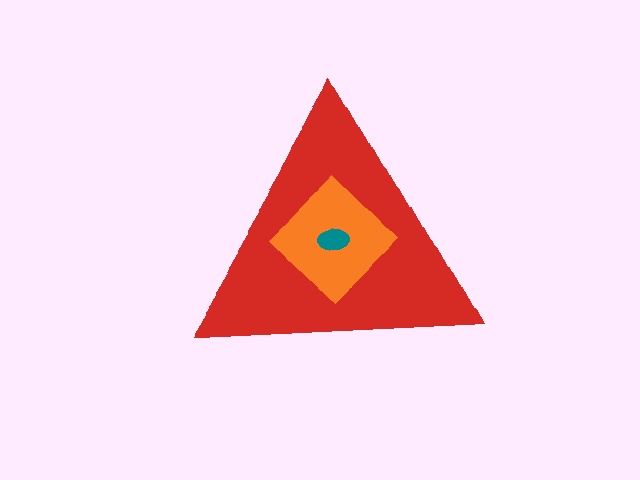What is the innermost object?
The teal ellipse.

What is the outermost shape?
The red triangle.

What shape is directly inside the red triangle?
The orange diamond.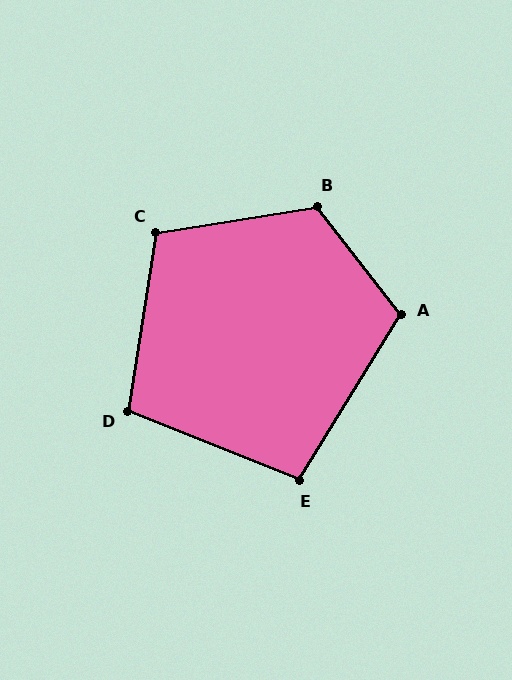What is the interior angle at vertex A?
Approximately 111 degrees (obtuse).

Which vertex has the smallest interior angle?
E, at approximately 99 degrees.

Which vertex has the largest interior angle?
B, at approximately 118 degrees.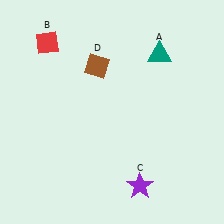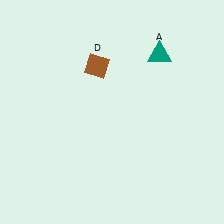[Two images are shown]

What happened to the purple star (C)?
The purple star (C) was removed in Image 2. It was in the bottom-right area of Image 1.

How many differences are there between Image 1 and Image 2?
There are 2 differences between the two images.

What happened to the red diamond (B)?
The red diamond (B) was removed in Image 2. It was in the top-left area of Image 1.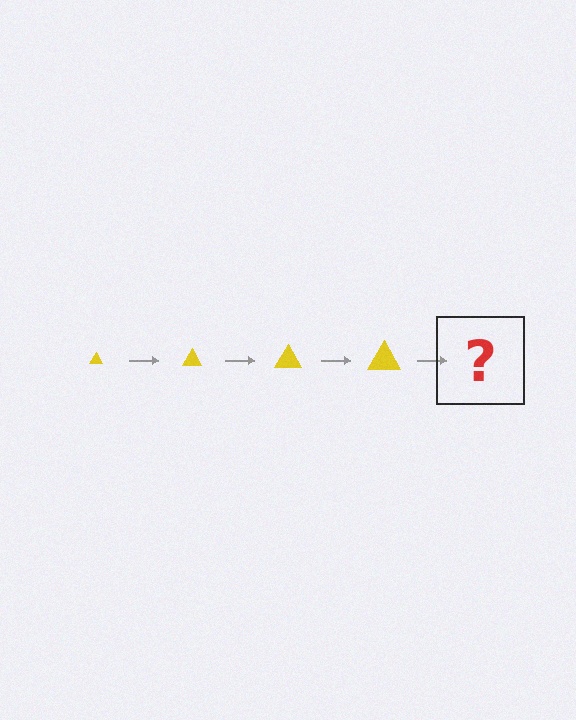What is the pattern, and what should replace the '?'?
The pattern is that the triangle gets progressively larger each step. The '?' should be a yellow triangle, larger than the previous one.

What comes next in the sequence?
The next element should be a yellow triangle, larger than the previous one.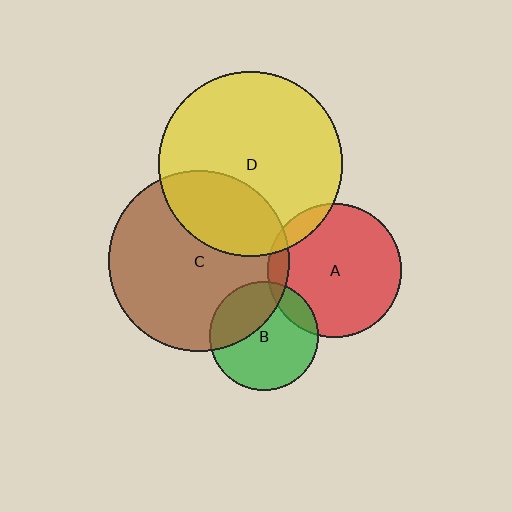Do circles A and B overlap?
Yes.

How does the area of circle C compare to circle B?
Approximately 2.8 times.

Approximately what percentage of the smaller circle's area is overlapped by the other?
Approximately 15%.